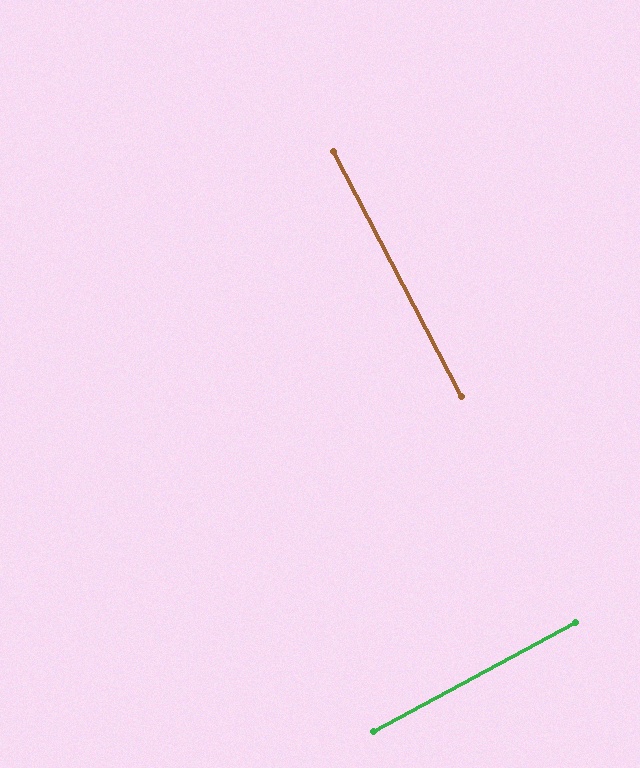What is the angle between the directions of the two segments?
Approximately 89 degrees.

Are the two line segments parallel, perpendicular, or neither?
Perpendicular — they meet at approximately 89°.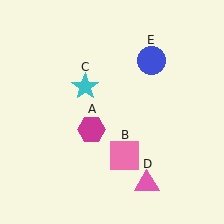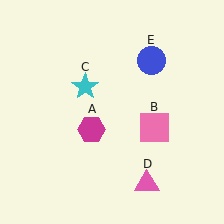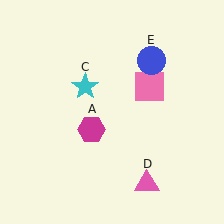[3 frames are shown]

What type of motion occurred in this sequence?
The pink square (object B) rotated counterclockwise around the center of the scene.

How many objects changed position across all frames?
1 object changed position: pink square (object B).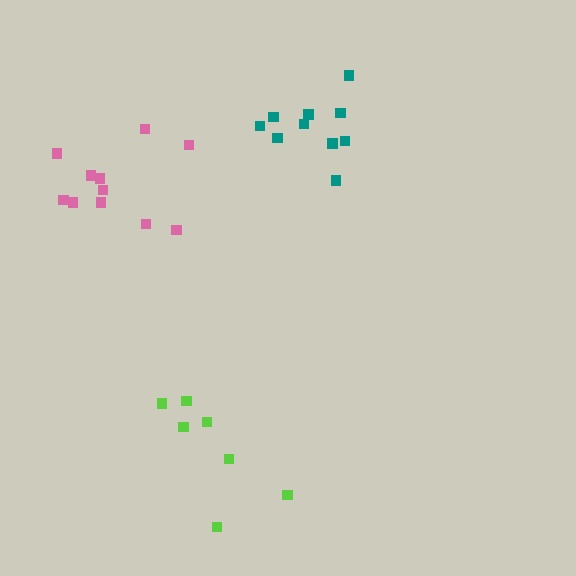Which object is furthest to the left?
The pink cluster is leftmost.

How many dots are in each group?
Group 1: 10 dots, Group 2: 7 dots, Group 3: 11 dots (28 total).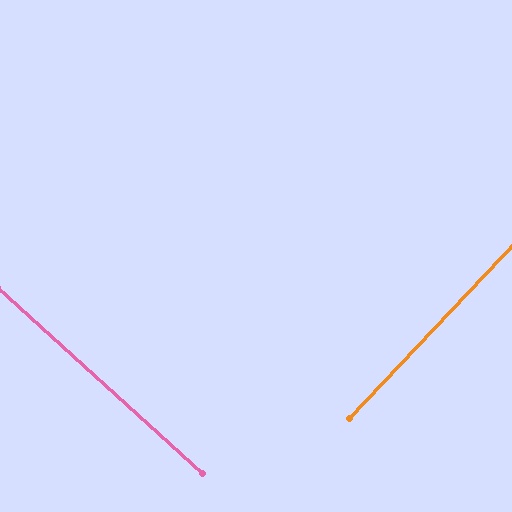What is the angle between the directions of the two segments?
Approximately 89 degrees.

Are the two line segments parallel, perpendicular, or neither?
Perpendicular — they meet at approximately 89°.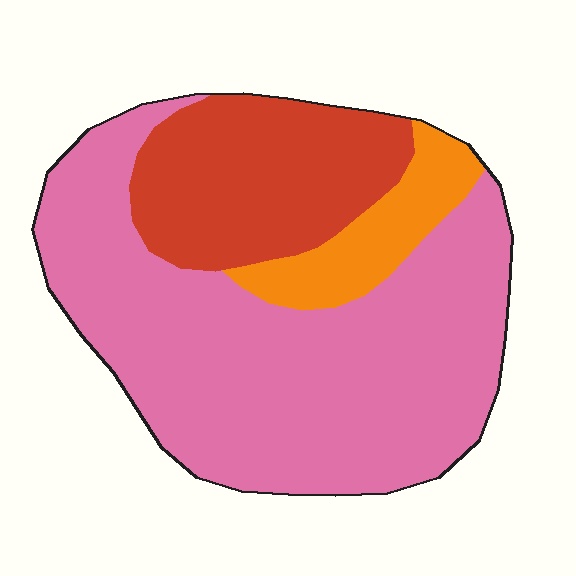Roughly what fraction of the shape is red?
Red covers 25% of the shape.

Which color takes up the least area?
Orange, at roughly 10%.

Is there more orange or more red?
Red.